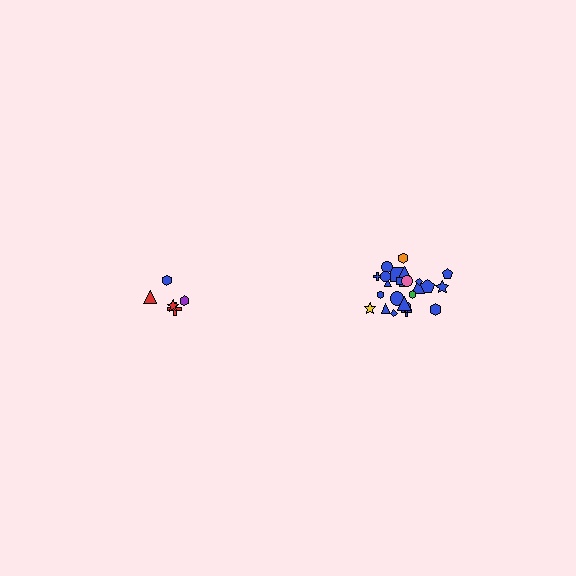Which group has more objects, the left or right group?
The right group.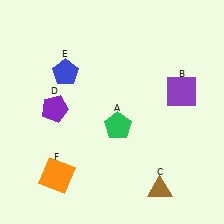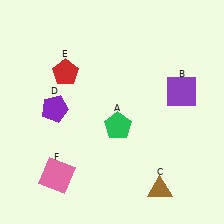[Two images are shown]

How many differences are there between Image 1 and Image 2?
There are 2 differences between the two images.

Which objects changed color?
E changed from blue to red. F changed from orange to pink.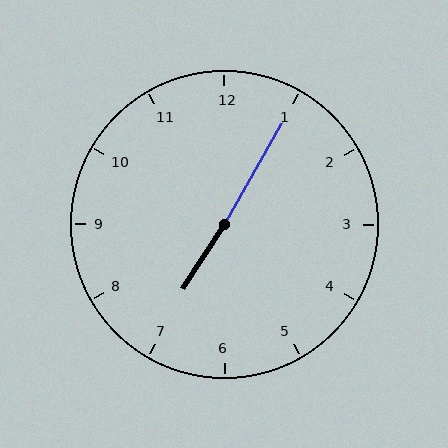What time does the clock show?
7:05.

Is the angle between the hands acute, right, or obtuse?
It is obtuse.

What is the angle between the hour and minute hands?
Approximately 178 degrees.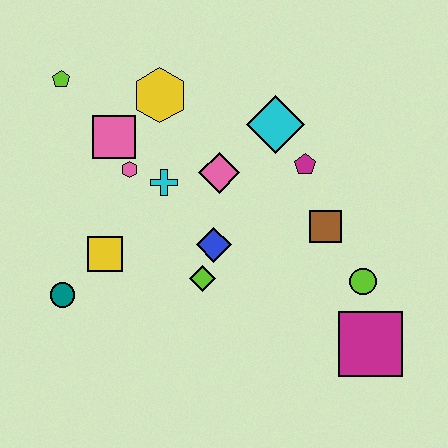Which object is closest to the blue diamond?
The lime diamond is closest to the blue diamond.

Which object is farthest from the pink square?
The magenta square is farthest from the pink square.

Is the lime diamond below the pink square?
Yes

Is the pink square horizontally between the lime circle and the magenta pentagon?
No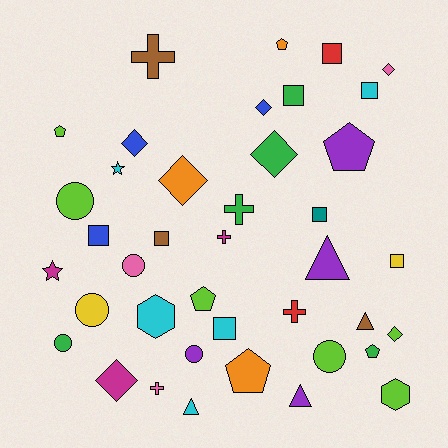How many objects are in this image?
There are 40 objects.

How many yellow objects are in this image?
There are 2 yellow objects.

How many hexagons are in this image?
There are 2 hexagons.